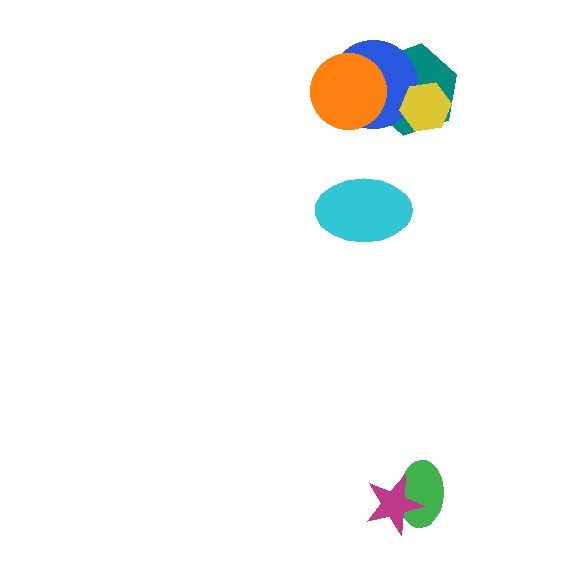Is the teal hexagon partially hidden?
Yes, it is partially covered by another shape.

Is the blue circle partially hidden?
Yes, it is partially covered by another shape.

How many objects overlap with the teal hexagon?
3 objects overlap with the teal hexagon.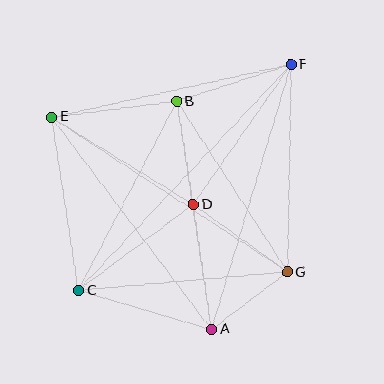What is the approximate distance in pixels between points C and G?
The distance between C and G is approximately 209 pixels.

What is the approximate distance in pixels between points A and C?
The distance between A and C is approximately 138 pixels.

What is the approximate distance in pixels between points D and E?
The distance between D and E is approximately 166 pixels.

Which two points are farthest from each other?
Points C and F are farthest from each other.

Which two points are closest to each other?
Points A and G are closest to each other.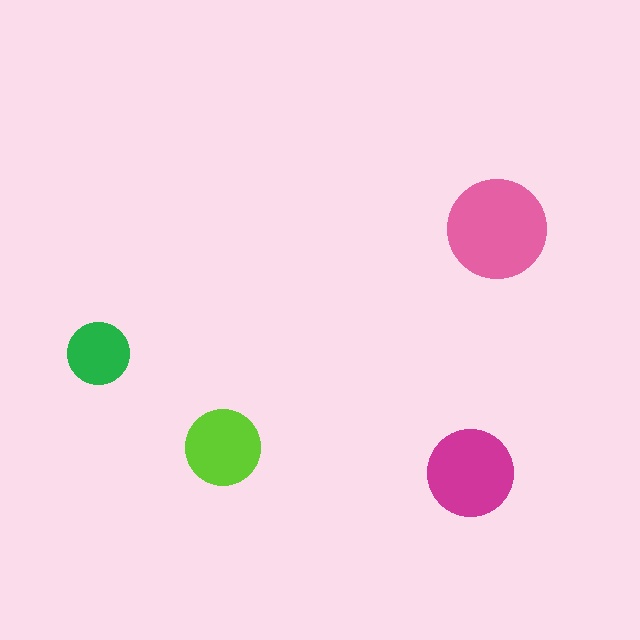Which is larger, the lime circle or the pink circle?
The pink one.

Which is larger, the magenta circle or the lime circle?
The magenta one.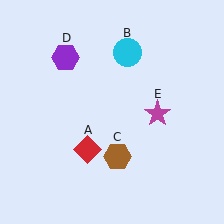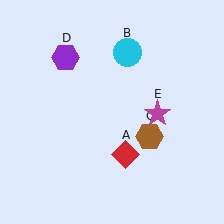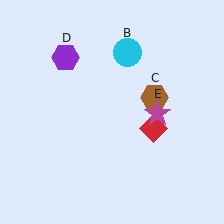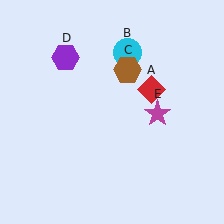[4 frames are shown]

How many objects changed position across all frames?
2 objects changed position: red diamond (object A), brown hexagon (object C).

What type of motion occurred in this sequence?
The red diamond (object A), brown hexagon (object C) rotated counterclockwise around the center of the scene.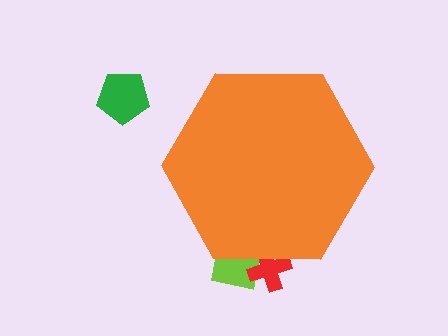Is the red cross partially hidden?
Yes, the red cross is partially hidden behind the orange hexagon.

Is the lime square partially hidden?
Yes, the lime square is partially hidden behind the orange hexagon.